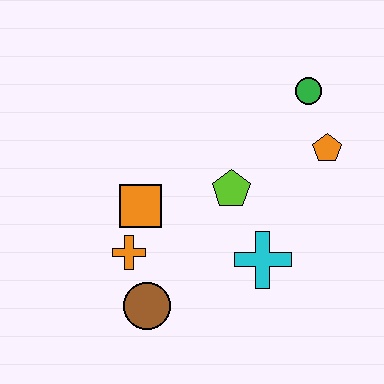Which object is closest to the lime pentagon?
The cyan cross is closest to the lime pentagon.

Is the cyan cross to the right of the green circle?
No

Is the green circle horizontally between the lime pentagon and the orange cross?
No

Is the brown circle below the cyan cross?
Yes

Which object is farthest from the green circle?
The brown circle is farthest from the green circle.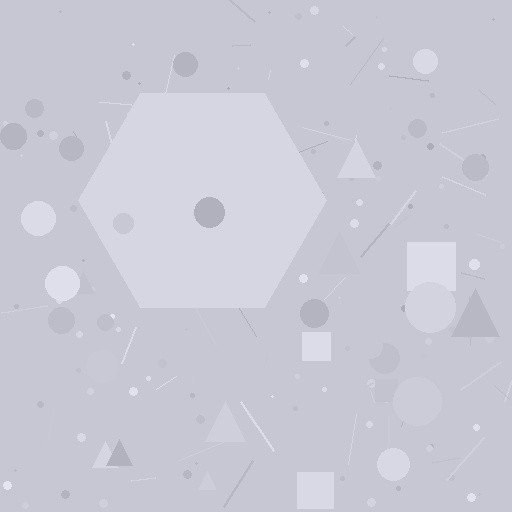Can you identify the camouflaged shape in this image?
The camouflaged shape is a hexagon.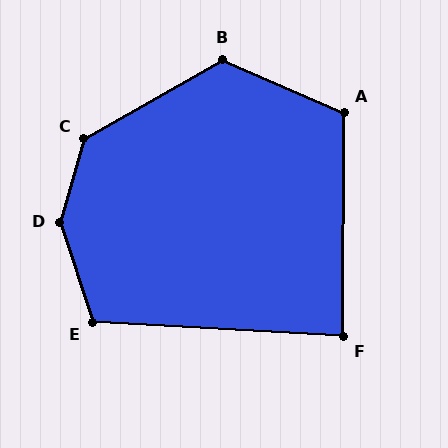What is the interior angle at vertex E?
Approximately 111 degrees (obtuse).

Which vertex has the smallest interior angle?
F, at approximately 87 degrees.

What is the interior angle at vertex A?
Approximately 113 degrees (obtuse).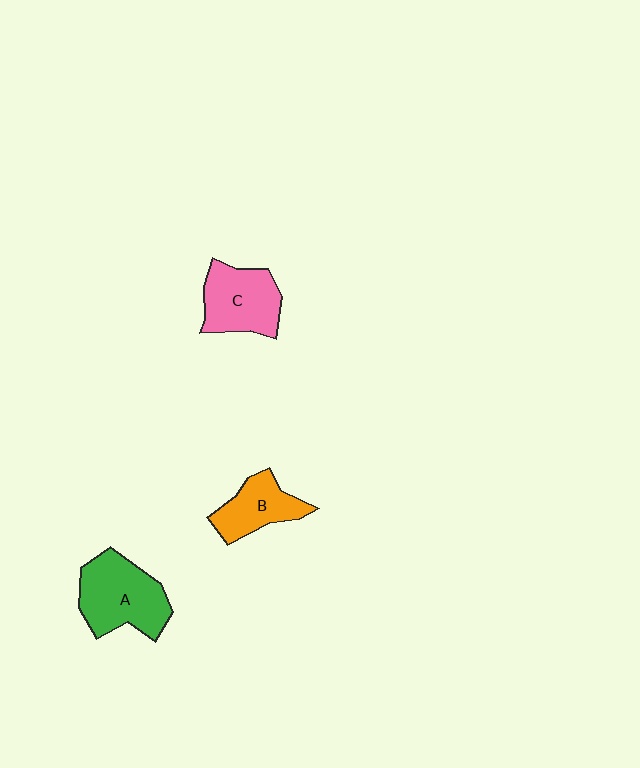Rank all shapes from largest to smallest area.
From largest to smallest: A (green), C (pink), B (orange).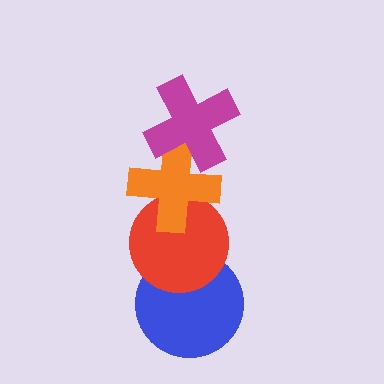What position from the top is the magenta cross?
The magenta cross is 1st from the top.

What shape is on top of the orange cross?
The magenta cross is on top of the orange cross.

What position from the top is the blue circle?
The blue circle is 4th from the top.